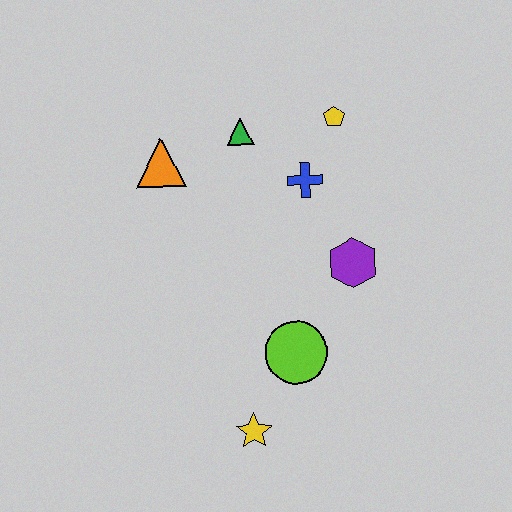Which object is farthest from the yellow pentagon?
The yellow star is farthest from the yellow pentagon.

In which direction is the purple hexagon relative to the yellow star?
The purple hexagon is above the yellow star.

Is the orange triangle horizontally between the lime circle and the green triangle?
No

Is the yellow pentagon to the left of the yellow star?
No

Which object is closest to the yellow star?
The lime circle is closest to the yellow star.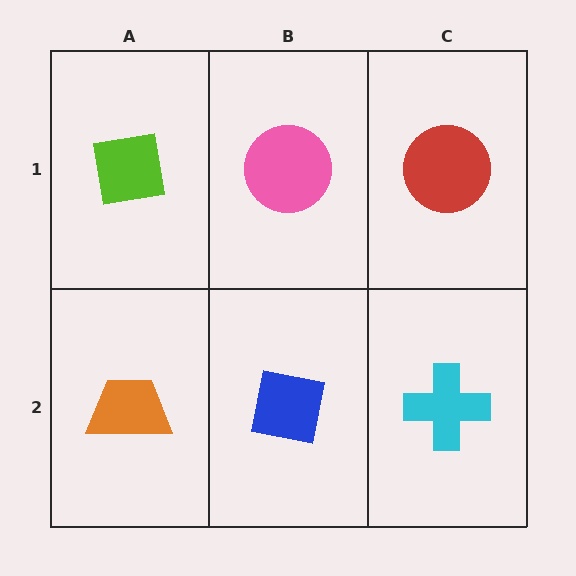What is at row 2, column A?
An orange trapezoid.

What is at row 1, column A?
A lime square.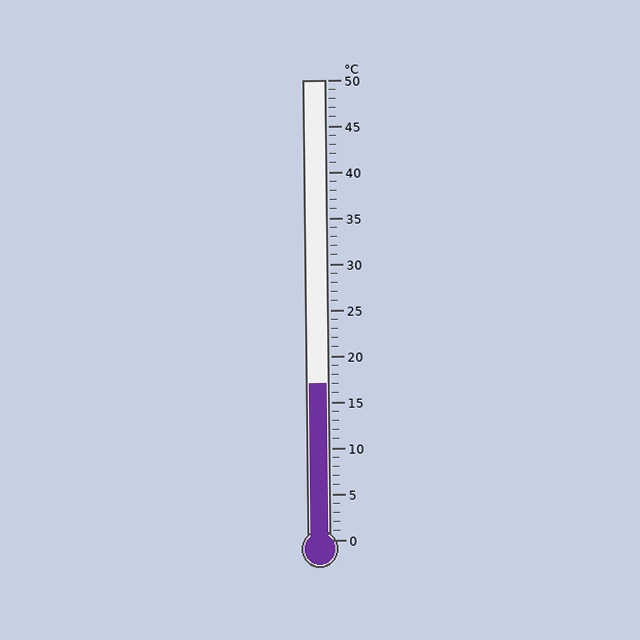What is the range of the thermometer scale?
The thermometer scale ranges from 0°C to 50°C.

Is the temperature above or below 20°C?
The temperature is below 20°C.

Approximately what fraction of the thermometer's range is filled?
The thermometer is filled to approximately 35% of its range.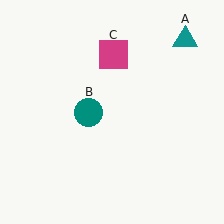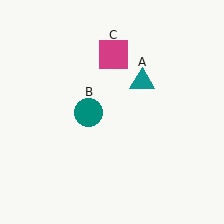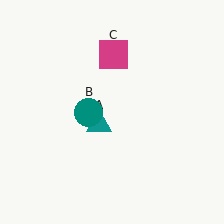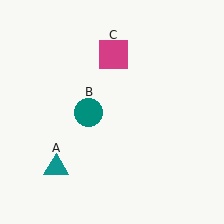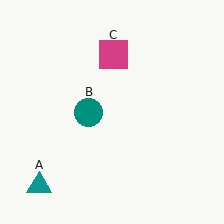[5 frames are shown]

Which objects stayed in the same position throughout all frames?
Teal circle (object B) and magenta square (object C) remained stationary.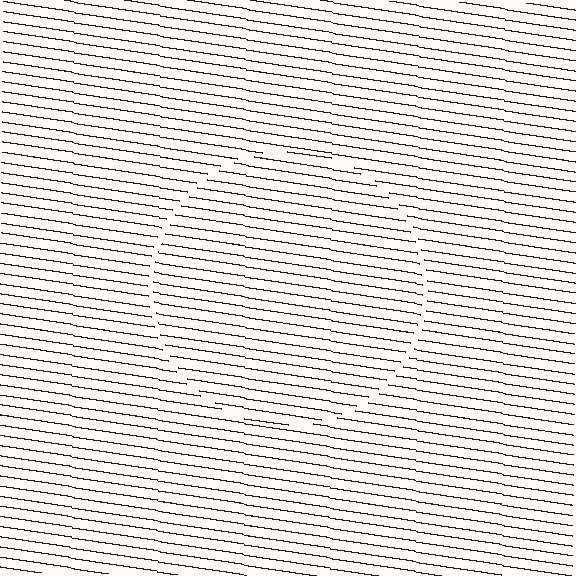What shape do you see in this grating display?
An illusory circle. The interior of the shape contains the same grating, shifted by half a period — the contour is defined by the phase discontinuity where line-ends from the inner and outer gratings abut.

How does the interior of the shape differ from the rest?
The interior of the shape contains the same grating, shifted by half a period — the contour is defined by the phase discontinuity where line-ends from the inner and outer gratings abut.